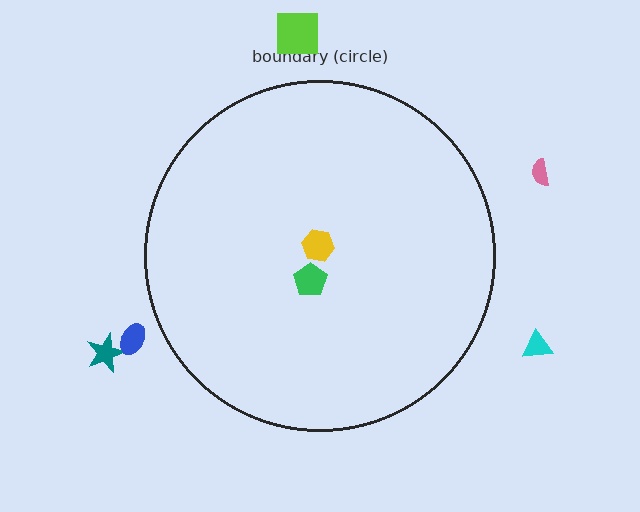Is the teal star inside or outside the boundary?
Outside.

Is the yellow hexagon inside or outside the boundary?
Inside.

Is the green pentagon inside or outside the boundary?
Inside.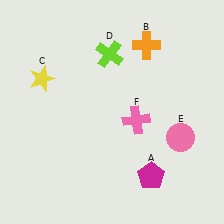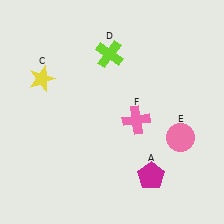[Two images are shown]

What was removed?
The orange cross (B) was removed in Image 2.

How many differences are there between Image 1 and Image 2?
There is 1 difference between the two images.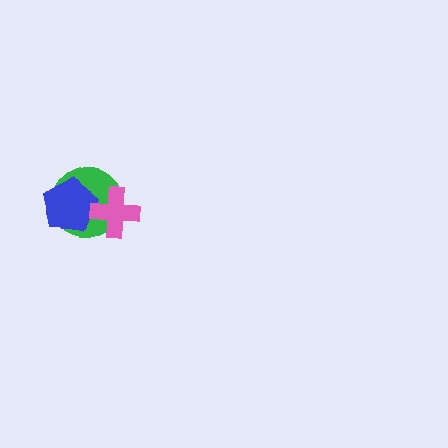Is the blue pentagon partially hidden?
Yes, it is partially covered by another shape.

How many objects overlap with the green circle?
2 objects overlap with the green circle.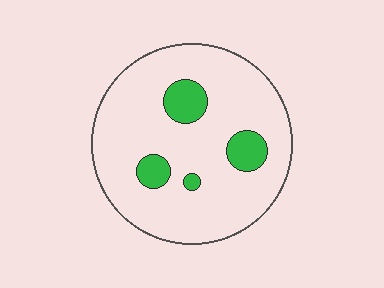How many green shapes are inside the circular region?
4.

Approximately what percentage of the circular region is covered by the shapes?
Approximately 15%.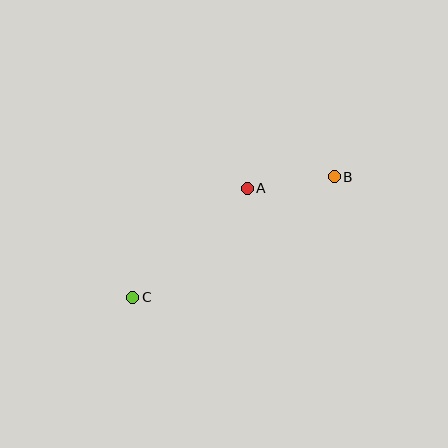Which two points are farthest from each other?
Points B and C are farthest from each other.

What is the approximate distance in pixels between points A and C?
The distance between A and C is approximately 158 pixels.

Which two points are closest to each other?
Points A and B are closest to each other.